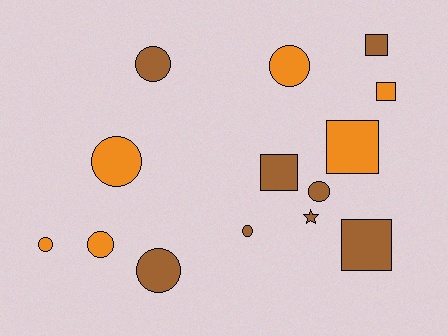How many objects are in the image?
There are 14 objects.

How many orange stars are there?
There are no orange stars.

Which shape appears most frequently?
Circle, with 8 objects.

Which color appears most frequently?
Brown, with 8 objects.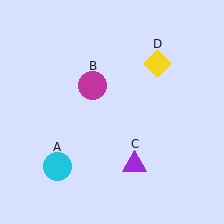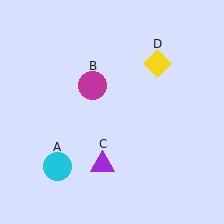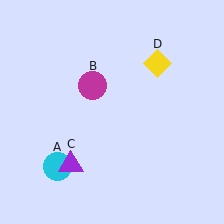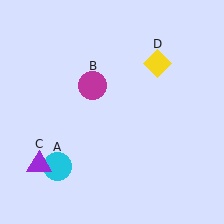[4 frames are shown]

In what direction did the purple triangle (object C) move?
The purple triangle (object C) moved left.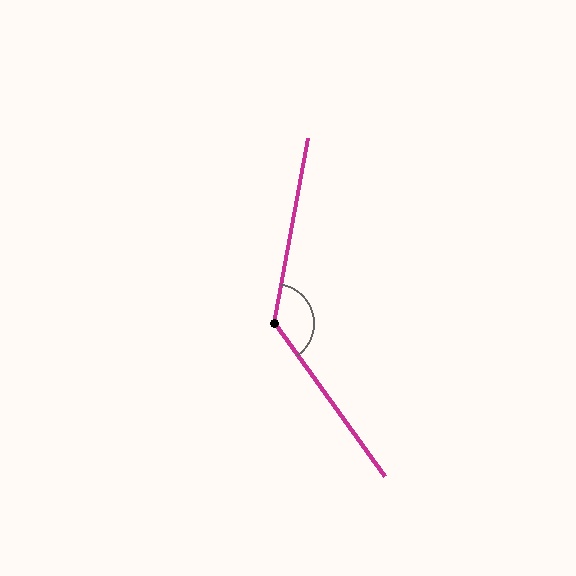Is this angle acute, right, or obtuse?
It is obtuse.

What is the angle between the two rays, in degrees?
Approximately 134 degrees.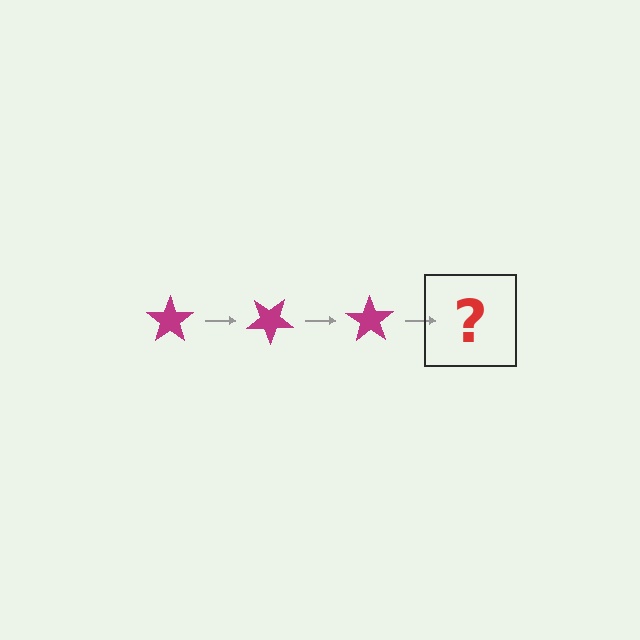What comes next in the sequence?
The next element should be a magenta star rotated 105 degrees.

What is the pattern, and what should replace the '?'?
The pattern is that the star rotates 35 degrees each step. The '?' should be a magenta star rotated 105 degrees.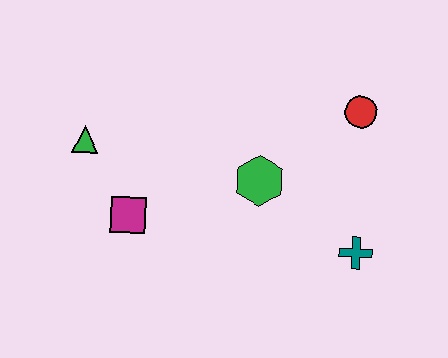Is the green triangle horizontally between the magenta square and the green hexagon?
No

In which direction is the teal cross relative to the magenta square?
The teal cross is to the right of the magenta square.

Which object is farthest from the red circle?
The green triangle is farthest from the red circle.